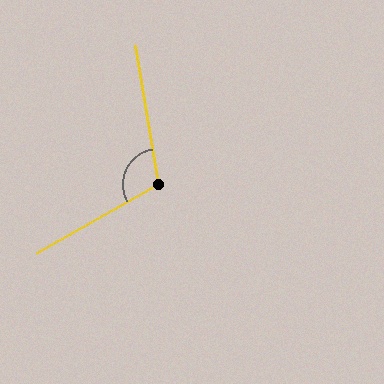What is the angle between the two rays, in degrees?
Approximately 110 degrees.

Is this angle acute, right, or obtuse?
It is obtuse.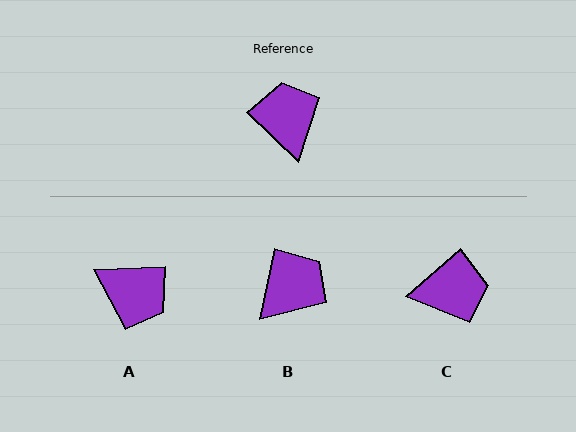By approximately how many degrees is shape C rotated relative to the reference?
Approximately 95 degrees clockwise.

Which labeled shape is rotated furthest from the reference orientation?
A, about 134 degrees away.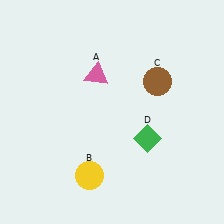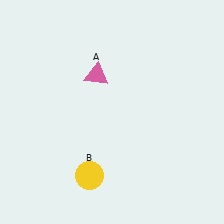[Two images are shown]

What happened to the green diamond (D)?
The green diamond (D) was removed in Image 2. It was in the bottom-right area of Image 1.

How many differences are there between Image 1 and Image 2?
There are 2 differences between the two images.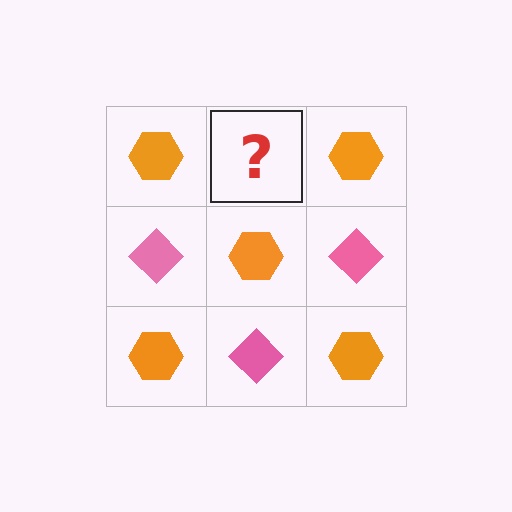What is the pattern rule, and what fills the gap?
The rule is that it alternates orange hexagon and pink diamond in a checkerboard pattern. The gap should be filled with a pink diamond.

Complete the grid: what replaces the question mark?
The question mark should be replaced with a pink diamond.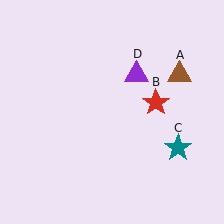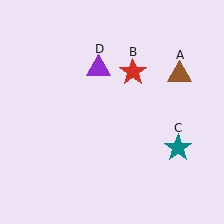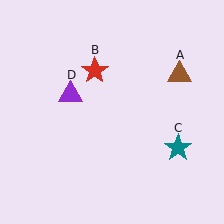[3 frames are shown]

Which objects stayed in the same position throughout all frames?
Brown triangle (object A) and teal star (object C) remained stationary.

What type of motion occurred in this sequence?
The red star (object B), purple triangle (object D) rotated counterclockwise around the center of the scene.